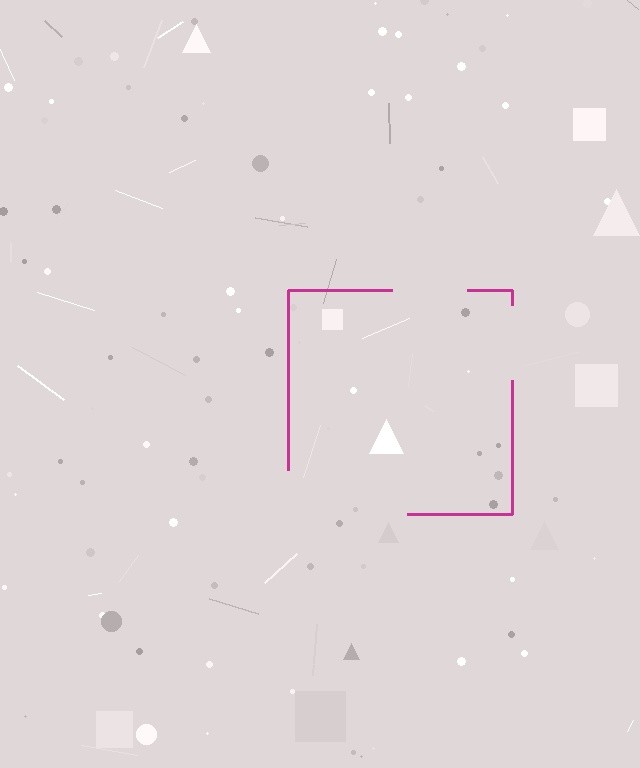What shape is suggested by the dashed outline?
The dashed outline suggests a square.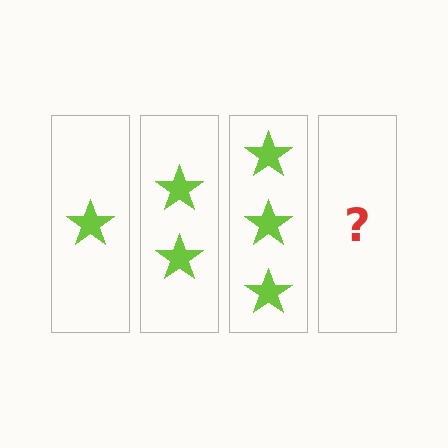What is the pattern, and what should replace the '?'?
The pattern is that each step adds one more star. The '?' should be 4 stars.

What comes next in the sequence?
The next element should be 4 stars.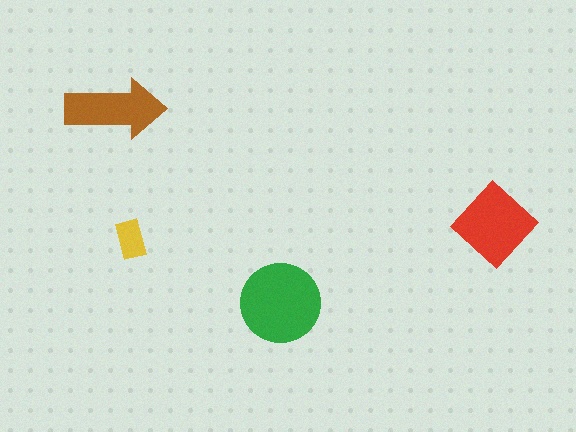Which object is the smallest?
The yellow rectangle.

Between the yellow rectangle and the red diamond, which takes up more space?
The red diamond.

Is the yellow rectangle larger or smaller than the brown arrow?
Smaller.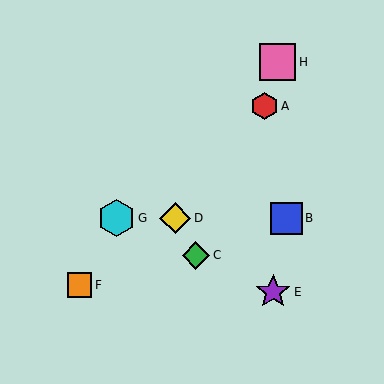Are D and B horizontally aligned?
Yes, both are at y≈218.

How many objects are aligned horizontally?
3 objects (B, D, G) are aligned horizontally.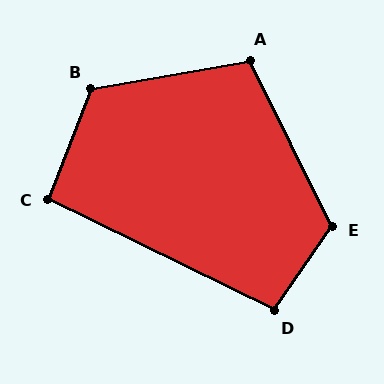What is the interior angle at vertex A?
Approximately 106 degrees (obtuse).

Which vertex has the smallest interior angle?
C, at approximately 95 degrees.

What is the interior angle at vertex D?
Approximately 98 degrees (obtuse).